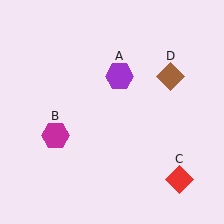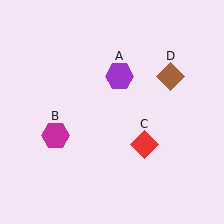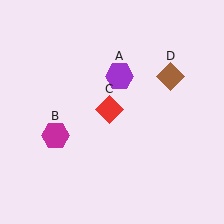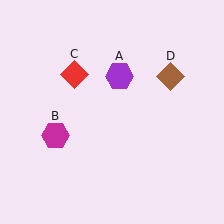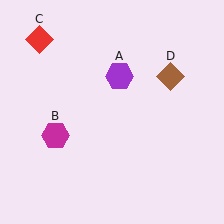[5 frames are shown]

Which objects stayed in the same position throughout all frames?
Purple hexagon (object A) and magenta hexagon (object B) and brown diamond (object D) remained stationary.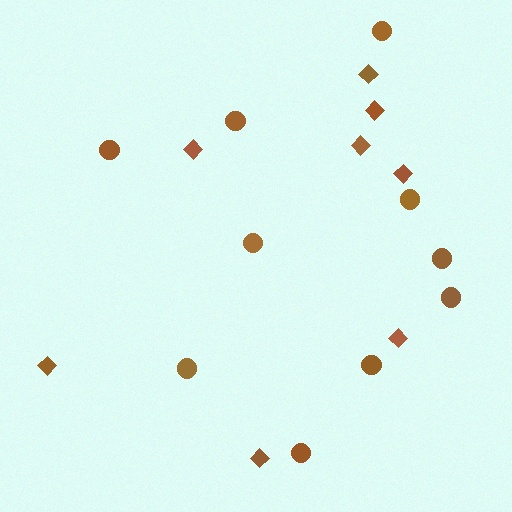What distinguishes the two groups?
There are 2 groups: one group of diamonds (8) and one group of circles (10).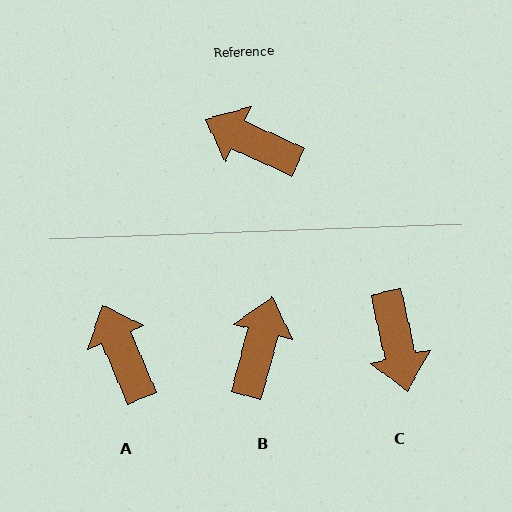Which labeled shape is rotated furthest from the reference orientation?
C, about 128 degrees away.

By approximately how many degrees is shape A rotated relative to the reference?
Approximately 41 degrees clockwise.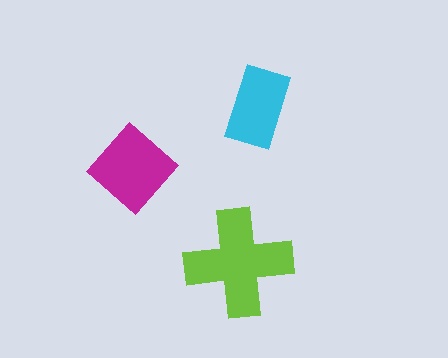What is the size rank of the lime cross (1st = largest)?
1st.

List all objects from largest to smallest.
The lime cross, the magenta diamond, the cyan rectangle.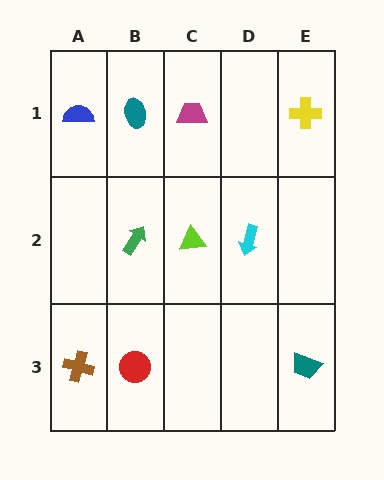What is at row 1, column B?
A teal ellipse.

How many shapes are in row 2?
3 shapes.